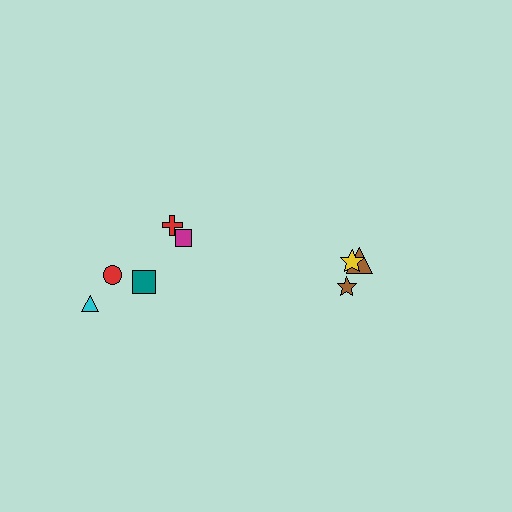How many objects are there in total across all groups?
There are 8 objects.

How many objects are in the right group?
There are 3 objects.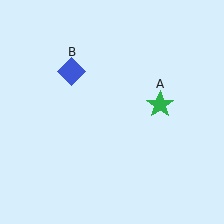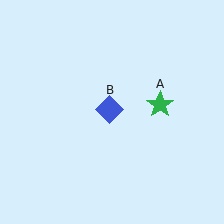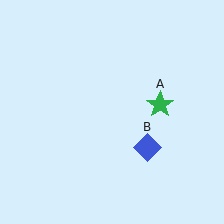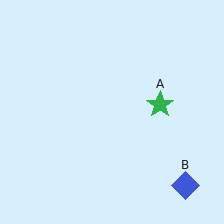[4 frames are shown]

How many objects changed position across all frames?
1 object changed position: blue diamond (object B).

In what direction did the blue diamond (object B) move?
The blue diamond (object B) moved down and to the right.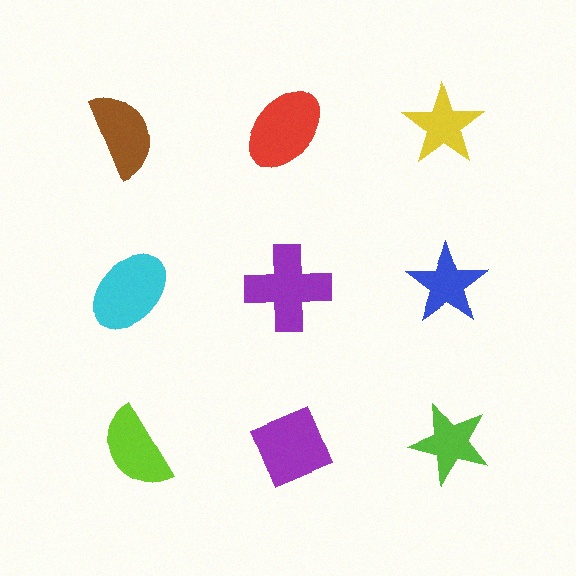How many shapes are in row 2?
3 shapes.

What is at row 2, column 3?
A blue star.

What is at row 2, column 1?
A cyan ellipse.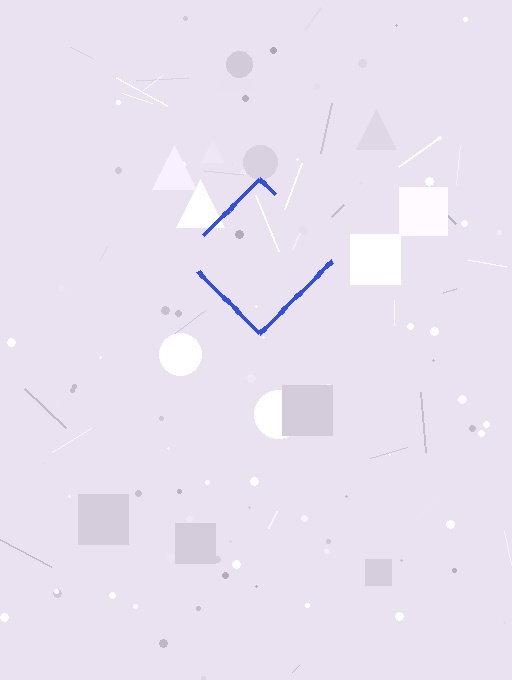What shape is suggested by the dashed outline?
The dashed outline suggests a diamond.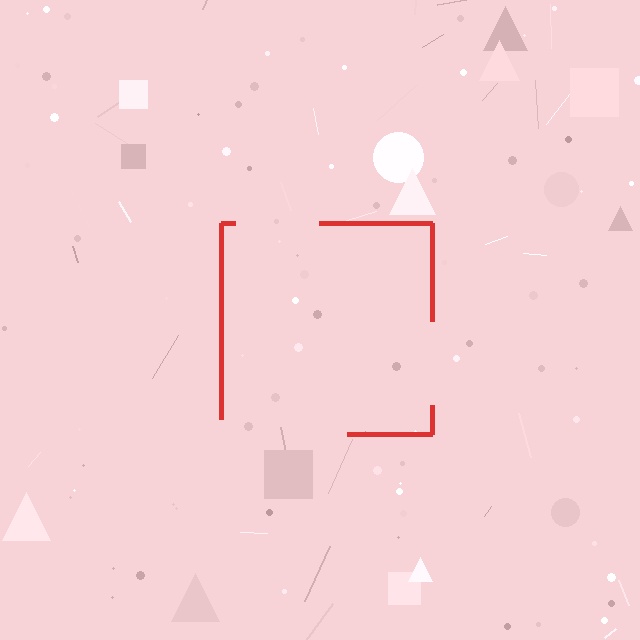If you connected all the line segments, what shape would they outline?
They would outline a square.